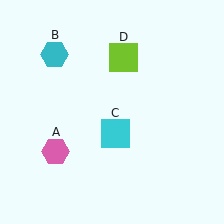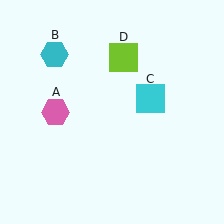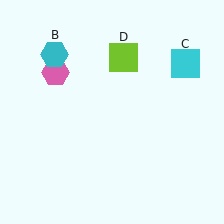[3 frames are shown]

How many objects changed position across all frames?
2 objects changed position: pink hexagon (object A), cyan square (object C).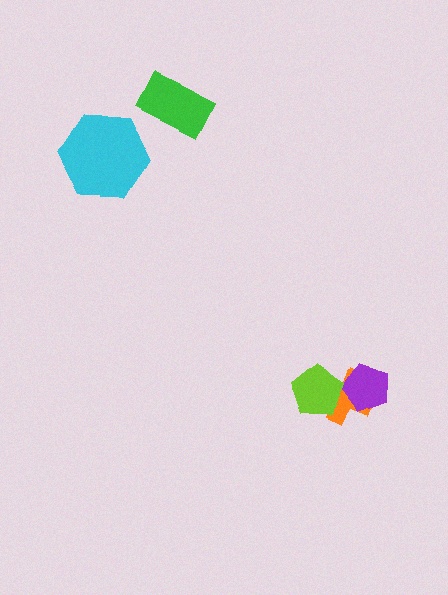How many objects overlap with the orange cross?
2 objects overlap with the orange cross.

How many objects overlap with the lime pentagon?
1 object overlaps with the lime pentagon.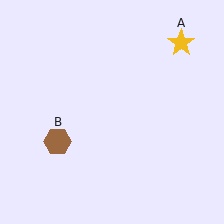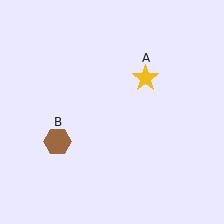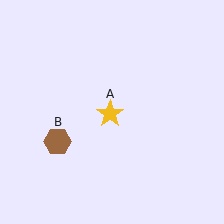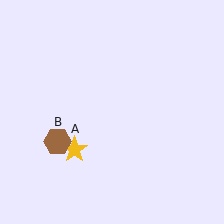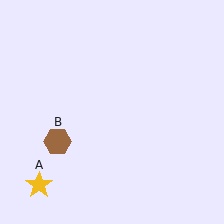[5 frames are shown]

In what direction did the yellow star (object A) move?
The yellow star (object A) moved down and to the left.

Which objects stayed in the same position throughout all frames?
Brown hexagon (object B) remained stationary.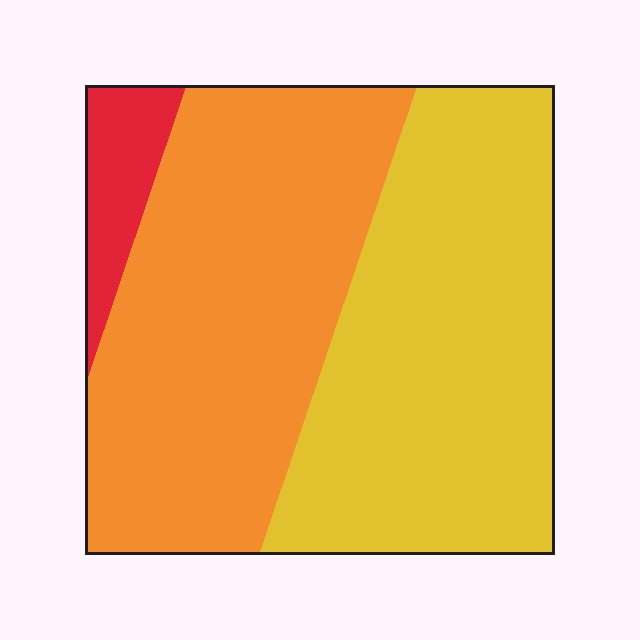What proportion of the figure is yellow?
Yellow covers about 45% of the figure.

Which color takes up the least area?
Red, at roughly 5%.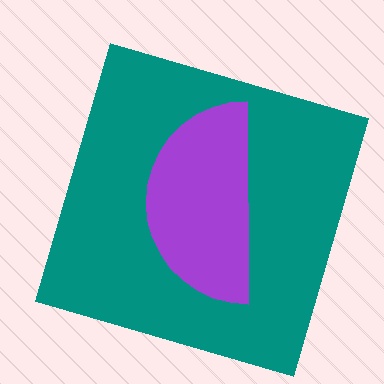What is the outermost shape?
The teal square.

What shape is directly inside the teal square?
The purple semicircle.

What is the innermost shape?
The purple semicircle.